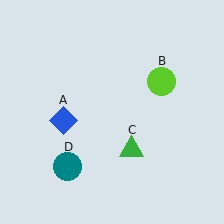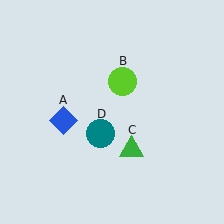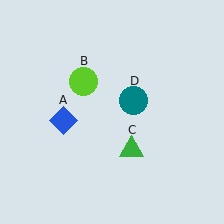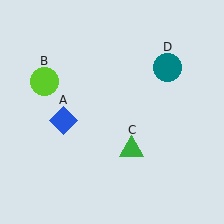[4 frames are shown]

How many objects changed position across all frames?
2 objects changed position: lime circle (object B), teal circle (object D).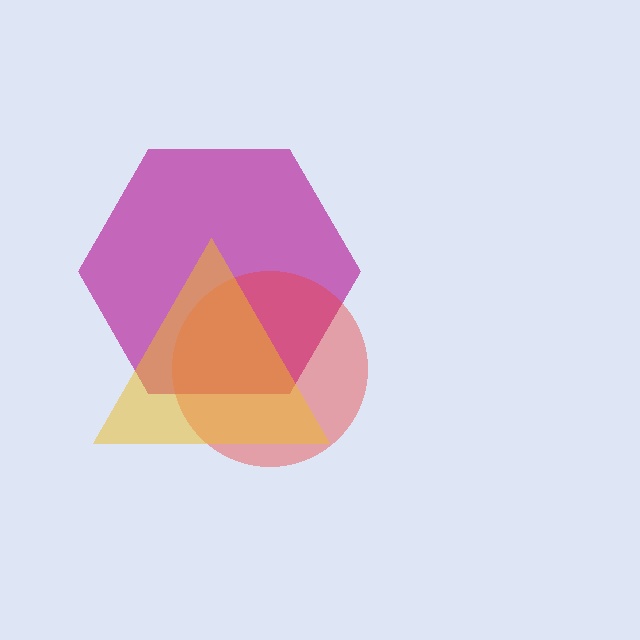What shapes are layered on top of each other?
The layered shapes are: a magenta hexagon, a red circle, a yellow triangle.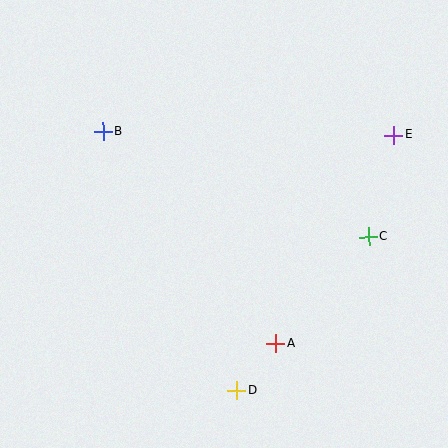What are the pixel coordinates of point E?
Point E is at (393, 135).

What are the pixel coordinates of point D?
Point D is at (237, 391).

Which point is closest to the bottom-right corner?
Point A is closest to the bottom-right corner.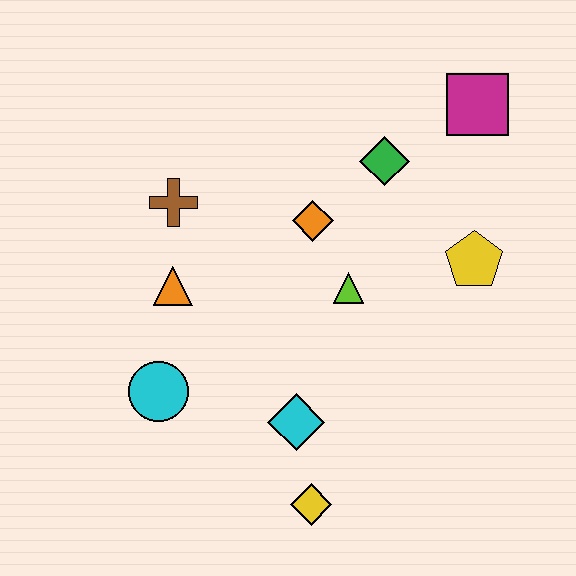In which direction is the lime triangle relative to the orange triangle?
The lime triangle is to the right of the orange triangle.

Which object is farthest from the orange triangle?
The magenta square is farthest from the orange triangle.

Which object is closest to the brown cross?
The orange triangle is closest to the brown cross.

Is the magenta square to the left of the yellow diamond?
No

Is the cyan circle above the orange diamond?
No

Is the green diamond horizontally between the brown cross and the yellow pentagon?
Yes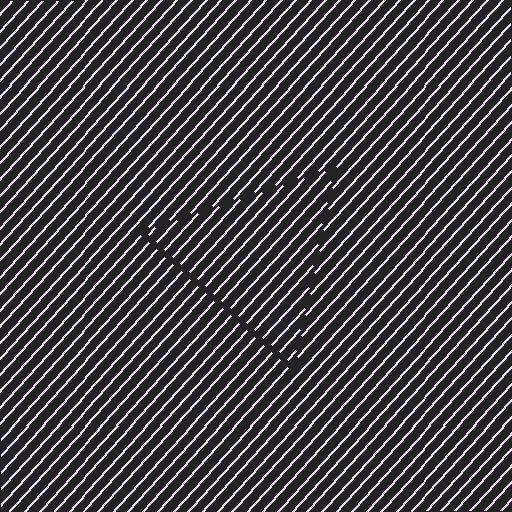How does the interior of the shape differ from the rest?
The interior of the shape contains the same grating, shifted by half a period — the contour is defined by the phase discontinuity where line-ends from the inner and outer gratings abut.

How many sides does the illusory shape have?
3 sides — the line-ends trace a triangle.